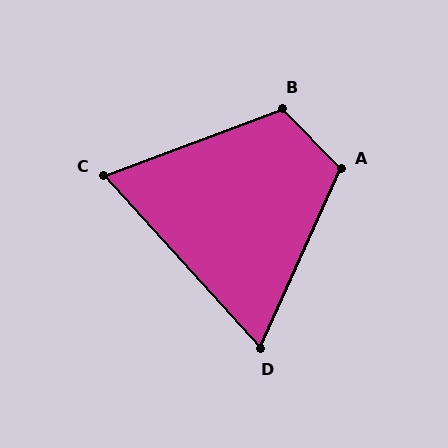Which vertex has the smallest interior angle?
D, at approximately 66 degrees.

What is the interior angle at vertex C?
Approximately 68 degrees (acute).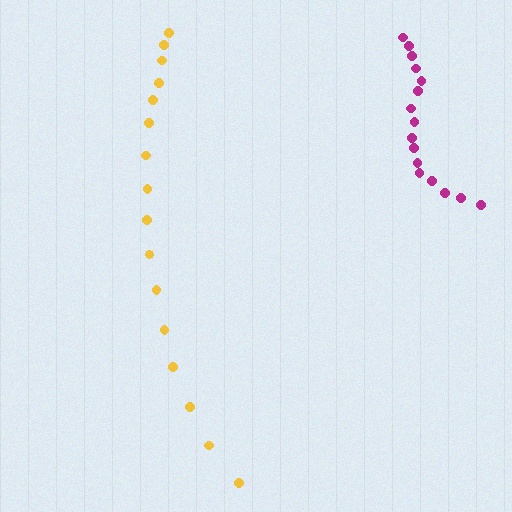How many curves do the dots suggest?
There are 2 distinct paths.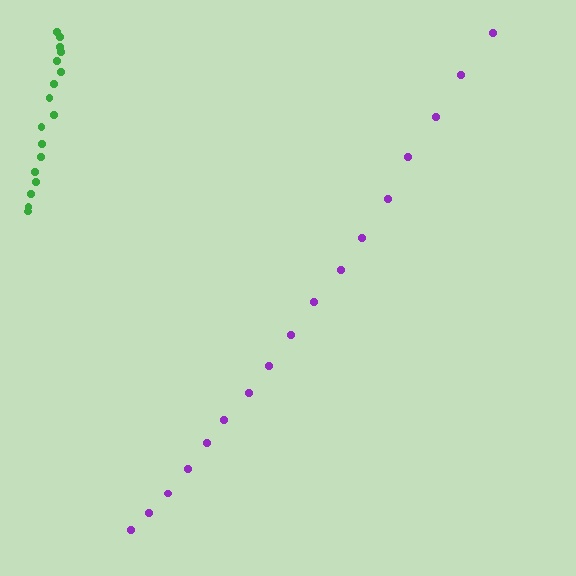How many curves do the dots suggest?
There are 2 distinct paths.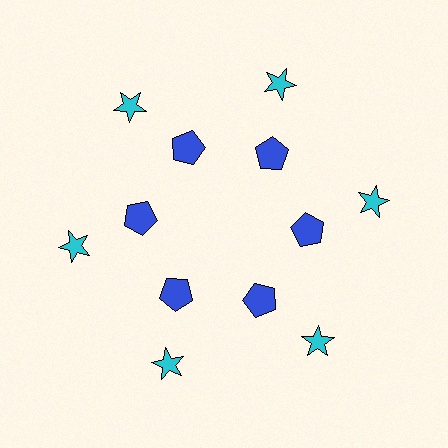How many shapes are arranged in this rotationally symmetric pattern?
There are 12 shapes, arranged in 6 groups of 2.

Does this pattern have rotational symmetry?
Yes, this pattern has 6-fold rotational symmetry. It looks the same after rotating 60 degrees around the center.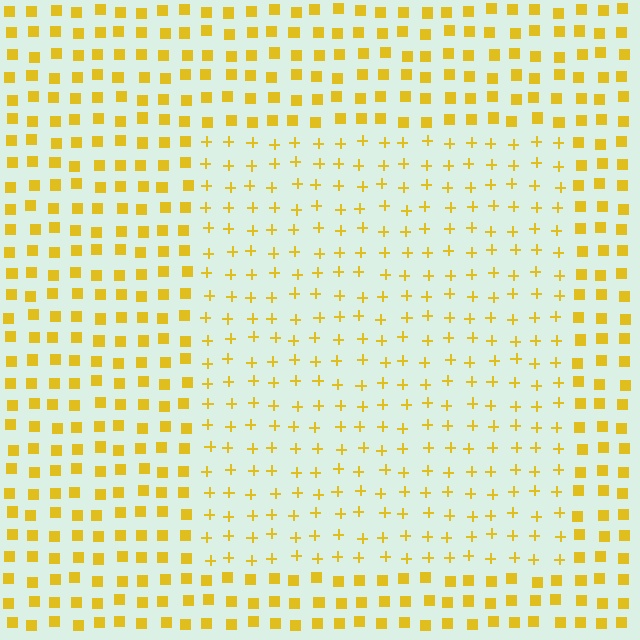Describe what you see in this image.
The image is filled with small yellow elements arranged in a uniform grid. A rectangle-shaped region contains plus signs, while the surrounding area contains squares. The boundary is defined purely by the change in element shape.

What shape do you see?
I see a rectangle.